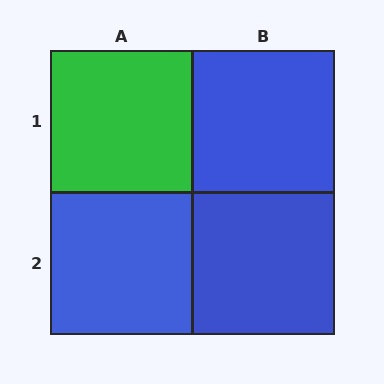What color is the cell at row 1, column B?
Blue.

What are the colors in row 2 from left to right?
Blue, blue.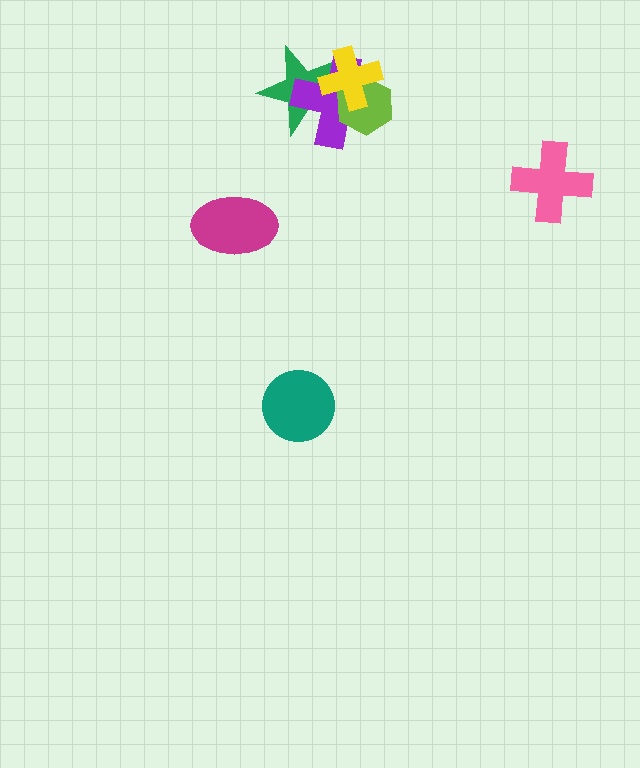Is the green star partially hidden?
Yes, it is partially covered by another shape.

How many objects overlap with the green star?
3 objects overlap with the green star.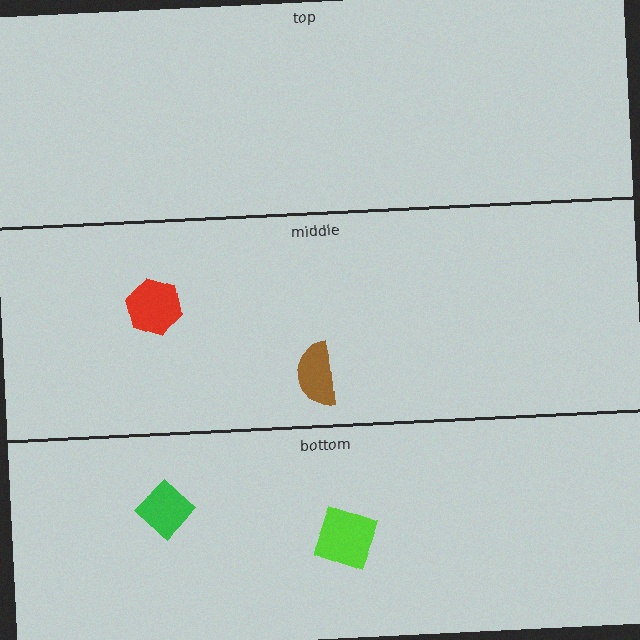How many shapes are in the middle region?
2.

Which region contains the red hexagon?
The middle region.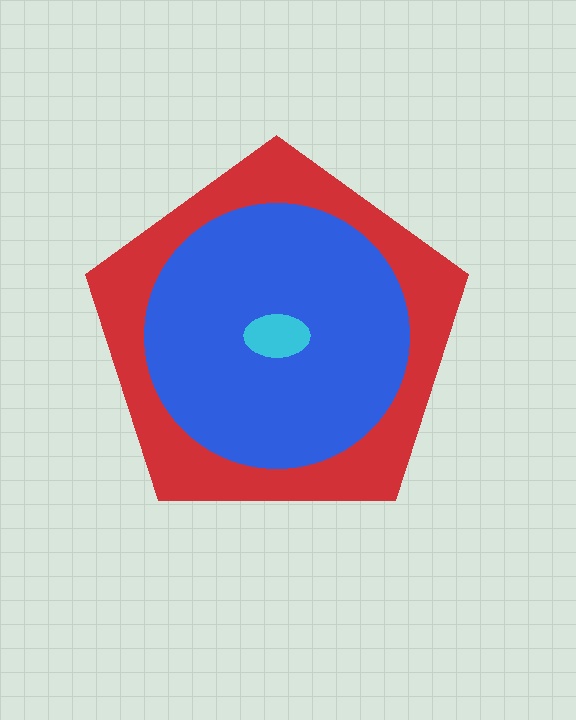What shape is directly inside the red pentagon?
The blue circle.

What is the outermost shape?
The red pentagon.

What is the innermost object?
The cyan ellipse.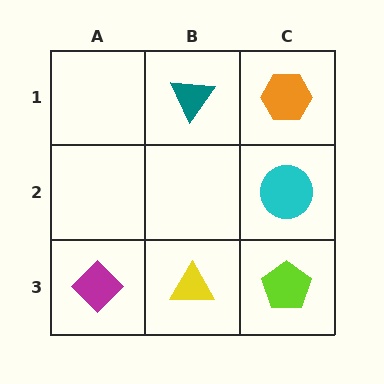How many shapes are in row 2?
1 shape.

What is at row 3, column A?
A magenta diamond.